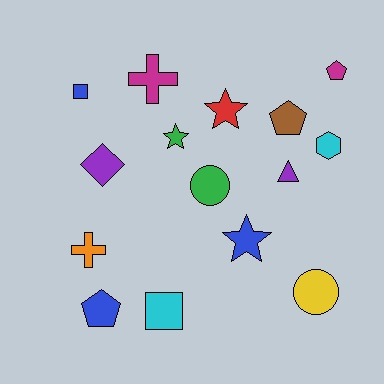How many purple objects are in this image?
There are 2 purple objects.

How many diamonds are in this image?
There is 1 diamond.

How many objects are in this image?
There are 15 objects.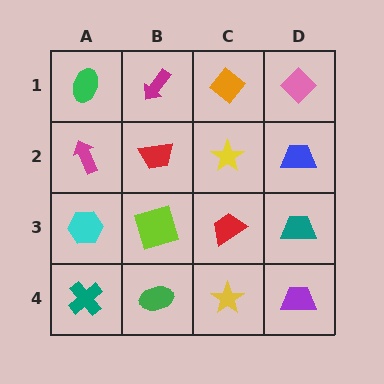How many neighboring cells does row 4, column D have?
2.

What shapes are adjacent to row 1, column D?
A blue trapezoid (row 2, column D), an orange diamond (row 1, column C).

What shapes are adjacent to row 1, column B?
A red trapezoid (row 2, column B), a green ellipse (row 1, column A), an orange diamond (row 1, column C).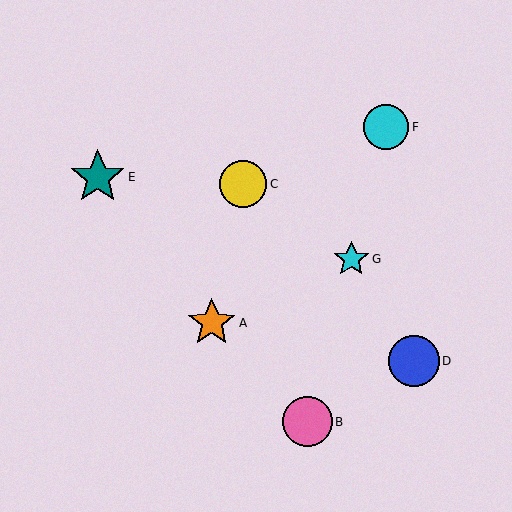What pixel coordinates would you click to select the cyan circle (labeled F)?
Click at (386, 127) to select the cyan circle F.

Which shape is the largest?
The teal star (labeled E) is the largest.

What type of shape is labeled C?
Shape C is a yellow circle.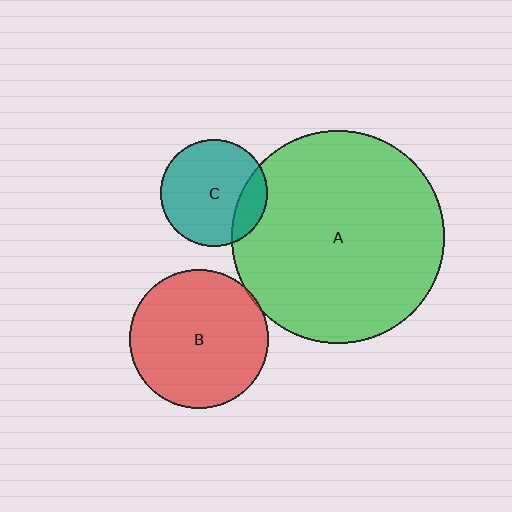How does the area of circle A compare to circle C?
Approximately 3.9 times.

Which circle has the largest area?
Circle A (green).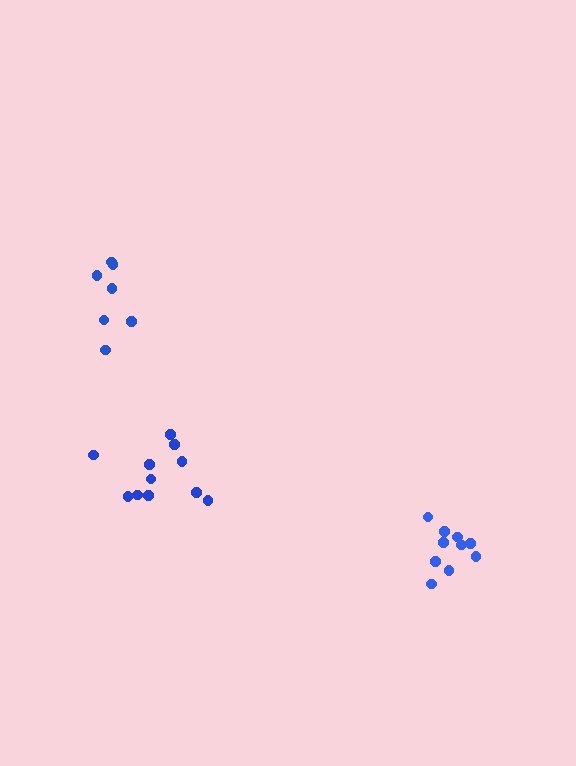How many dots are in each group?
Group 1: 7 dots, Group 2: 10 dots, Group 3: 11 dots (28 total).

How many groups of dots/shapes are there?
There are 3 groups.